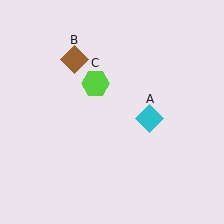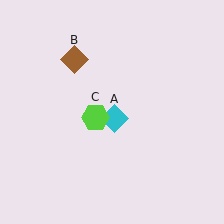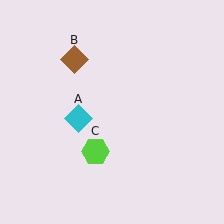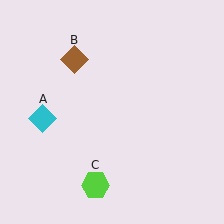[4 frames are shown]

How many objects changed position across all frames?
2 objects changed position: cyan diamond (object A), lime hexagon (object C).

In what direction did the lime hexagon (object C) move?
The lime hexagon (object C) moved down.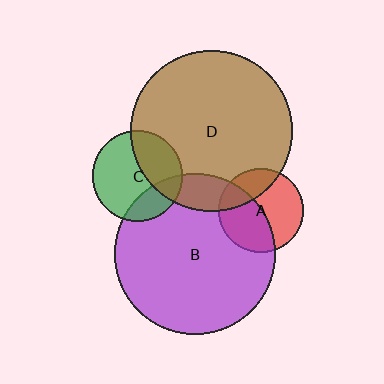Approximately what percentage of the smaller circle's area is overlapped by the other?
Approximately 25%.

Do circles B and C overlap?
Yes.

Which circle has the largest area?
Circle D (brown).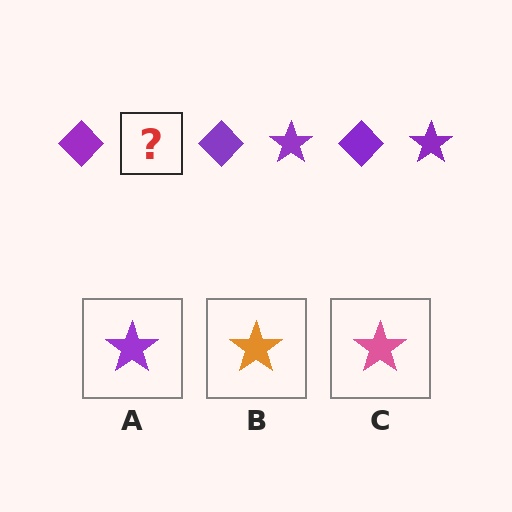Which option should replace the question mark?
Option A.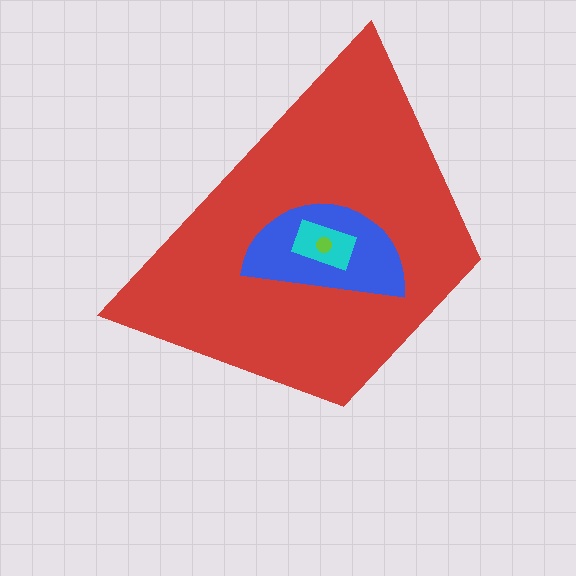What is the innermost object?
The lime circle.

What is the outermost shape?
The red trapezoid.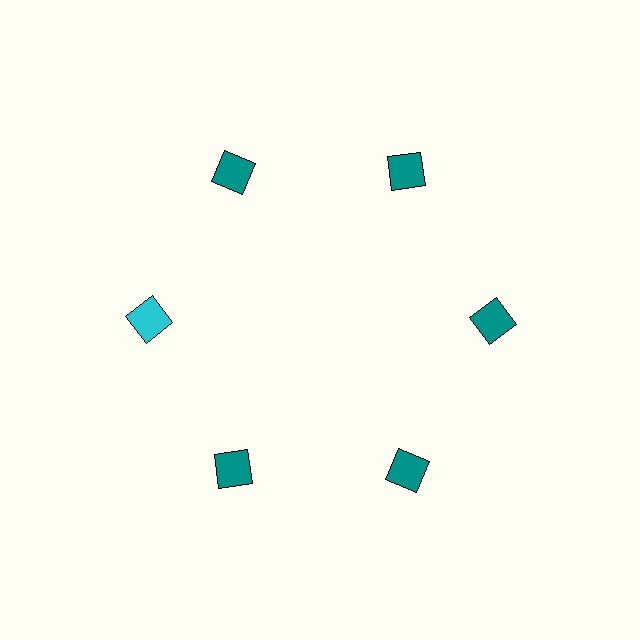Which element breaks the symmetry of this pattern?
The cyan diamond at roughly the 9 o'clock position breaks the symmetry. All other shapes are teal diamonds.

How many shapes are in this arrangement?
There are 6 shapes arranged in a ring pattern.